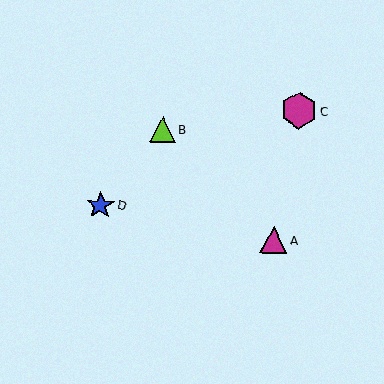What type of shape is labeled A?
Shape A is a magenta triangle.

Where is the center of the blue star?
The center of the blue star is at (100, 205).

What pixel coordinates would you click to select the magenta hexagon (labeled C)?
Click at (299, 111) to select the magenta hexagon C.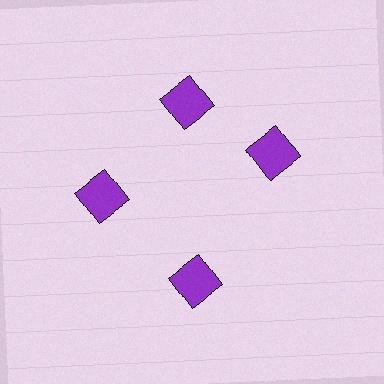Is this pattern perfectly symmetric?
No. The 4 purple squares are arranged in a ring, but one element near the 3 o'clock position is rotated out of alignment along the ring, breaking the 4-fold rotational symmetry.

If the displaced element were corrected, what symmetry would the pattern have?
It would have 4-fold rotational symmetry — the pattern would map onto itself every 90 degrees.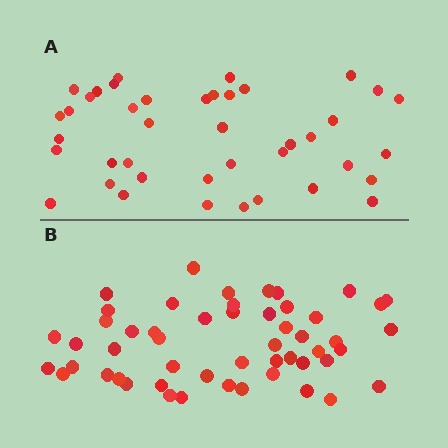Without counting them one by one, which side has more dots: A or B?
Region B (the bottom region) has more dots.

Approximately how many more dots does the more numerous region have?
Region B has roughly 12 or so more dots than region A.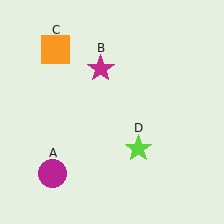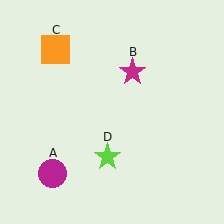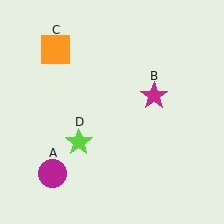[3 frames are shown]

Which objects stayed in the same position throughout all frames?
Magenta circle (object A) and orange square (object C) remained stationary.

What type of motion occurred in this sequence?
The magenta star (object B), lime star (object D) rotated clockwise around the center of the scene.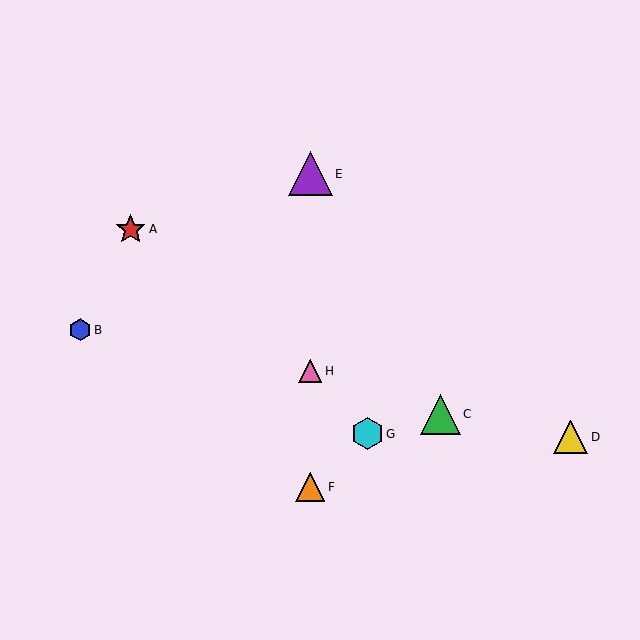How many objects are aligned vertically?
3 objects (E, F, H) are aligned vertically.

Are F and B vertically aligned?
No, F is at x≈310 and B is at x≈80.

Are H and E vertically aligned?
Yes, both are at x≈310.